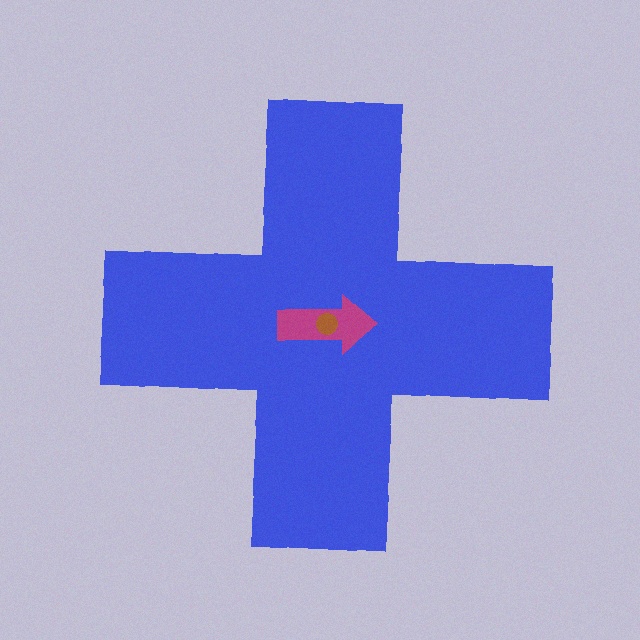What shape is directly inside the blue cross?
The magenta arrow.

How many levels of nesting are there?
3.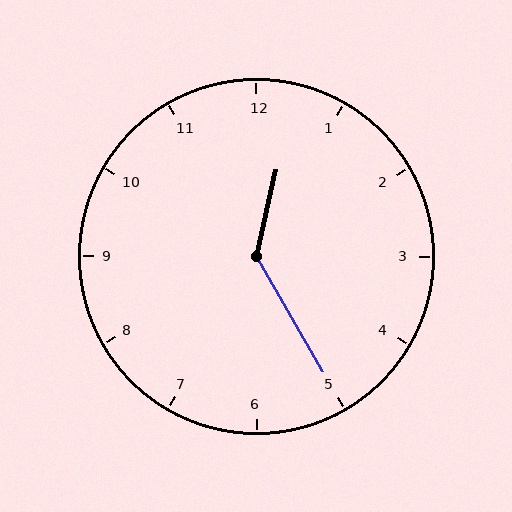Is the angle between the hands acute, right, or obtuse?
It is obtuse.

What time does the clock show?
12:25.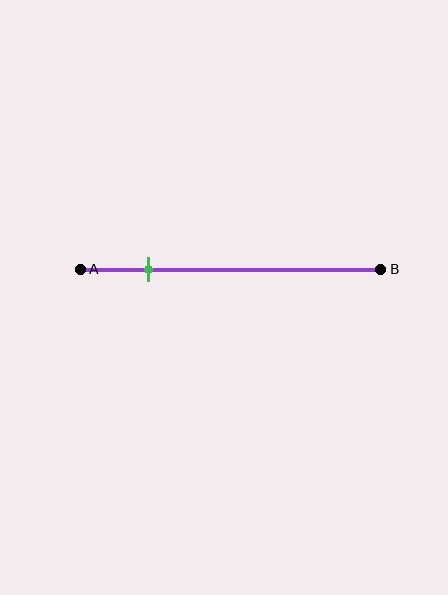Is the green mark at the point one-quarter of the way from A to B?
Yes, the mark is approximately at the one-quarter point.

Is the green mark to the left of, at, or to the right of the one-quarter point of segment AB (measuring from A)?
The green mark is approximately at the one-quarter point of segment AB.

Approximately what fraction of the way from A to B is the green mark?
The green mark is approximately 25% of the way from A to B.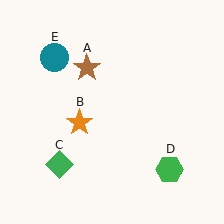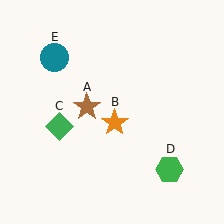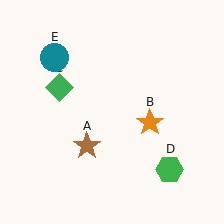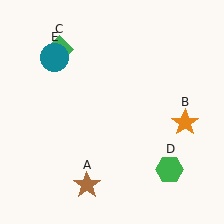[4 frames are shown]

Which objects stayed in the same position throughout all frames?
Green hexagon (object D) and teal circle (object E) remained stationary.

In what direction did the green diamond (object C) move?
The green diamond (object C) moved up.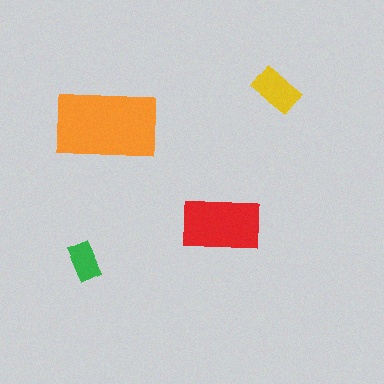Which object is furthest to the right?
The yellow rectangle is rightmost.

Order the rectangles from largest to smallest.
the orange one, the red one, the yellow one, the green one.